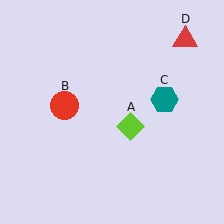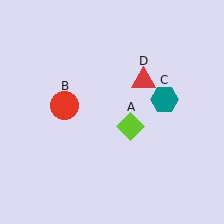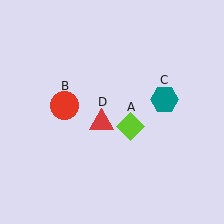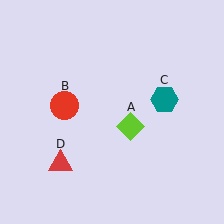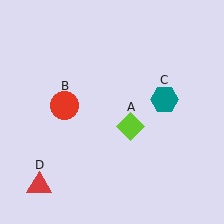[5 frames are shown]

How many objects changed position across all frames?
1 object changed position: red triangle (object D).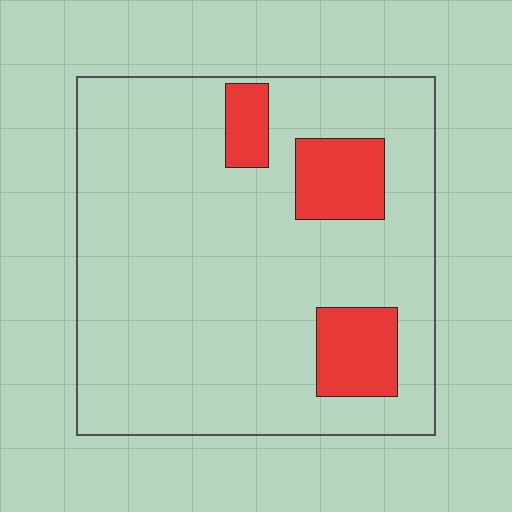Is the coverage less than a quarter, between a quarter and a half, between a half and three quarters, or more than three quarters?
Less than a quarter.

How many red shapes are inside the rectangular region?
3.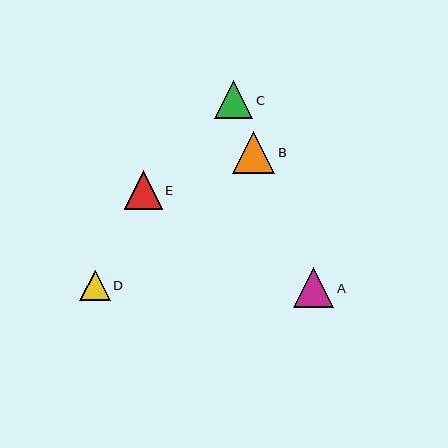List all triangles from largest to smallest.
From largest to smallest: B, A, C, E, D.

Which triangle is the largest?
Triangle B is the largest with a size of approximately 42 pixels.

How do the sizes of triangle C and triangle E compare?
Triangle C and triangle E are approximately the same size.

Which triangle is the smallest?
Triangle D is the smallest with a size of approximately 30 pixels.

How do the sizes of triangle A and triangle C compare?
Triangle A and triangle C are approximately the same size.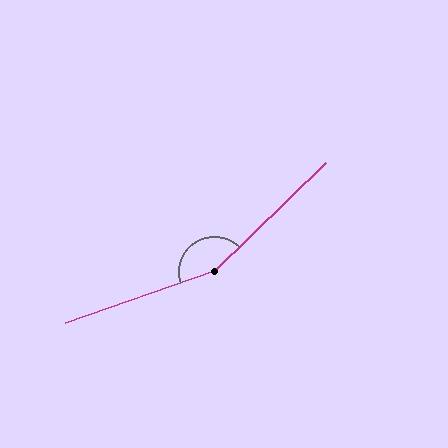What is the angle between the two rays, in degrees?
Approximately 155 degrees.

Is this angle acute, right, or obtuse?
It is obtuse.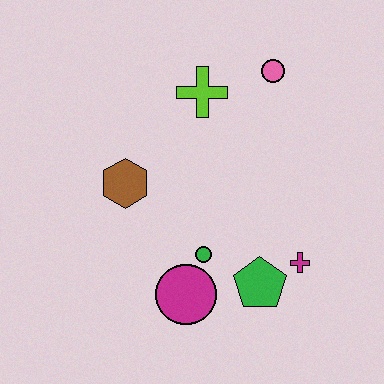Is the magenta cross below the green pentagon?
No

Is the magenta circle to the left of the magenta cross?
Yes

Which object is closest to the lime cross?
The pink circle is closest to the lime cross.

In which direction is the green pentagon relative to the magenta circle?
The green pentagon is to the right of the magenta circle.